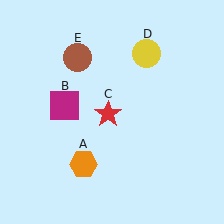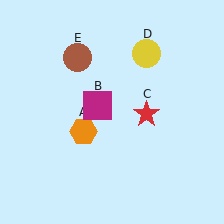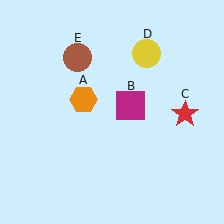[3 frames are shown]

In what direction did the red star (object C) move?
The red star (object C) moved right.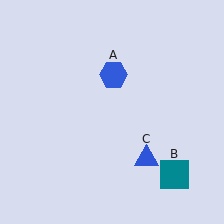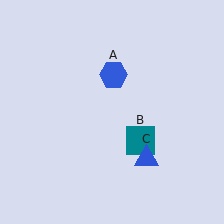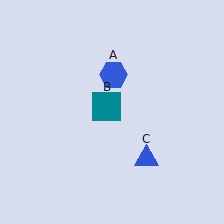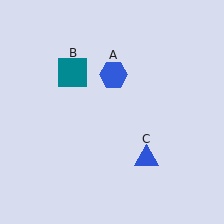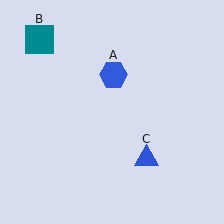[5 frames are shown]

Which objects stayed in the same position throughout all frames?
Blue hexagon (object A) and blue triangle (object C) remained stationary.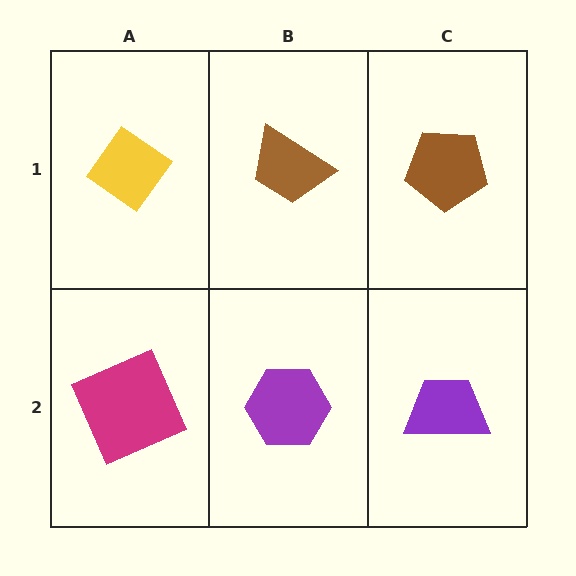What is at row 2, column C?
A purple trapezoid.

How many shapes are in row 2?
3 shapes.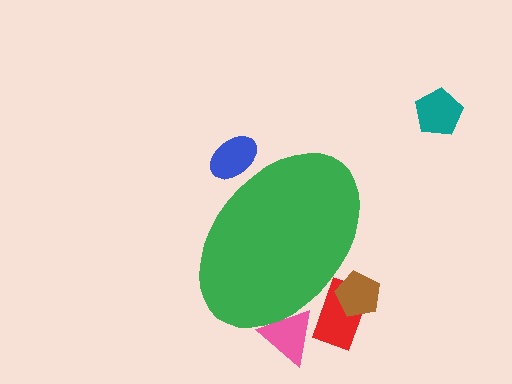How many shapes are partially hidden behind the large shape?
4 shapes are partially hidden.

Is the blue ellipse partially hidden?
Yes, the blue ellipse is partially hidden behind the green ellipse.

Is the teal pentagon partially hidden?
No, the teal pentagon is fully visible.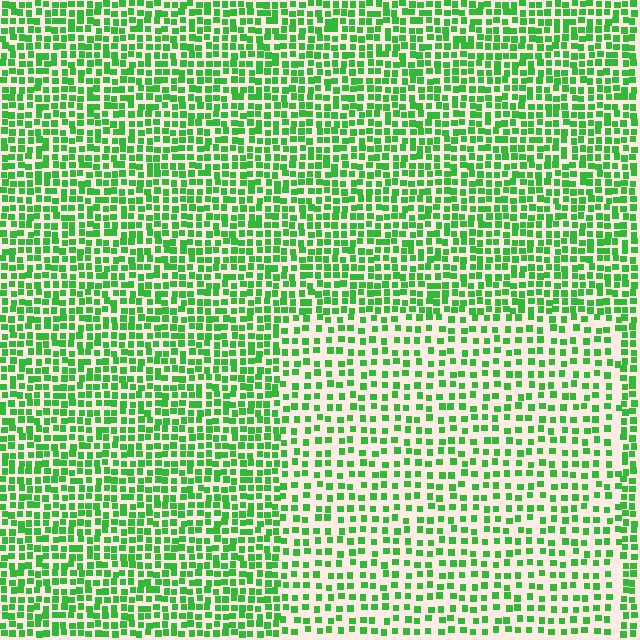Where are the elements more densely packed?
The elements are more densely packed outside the rectangle boundary.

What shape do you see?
I see a rectangle.